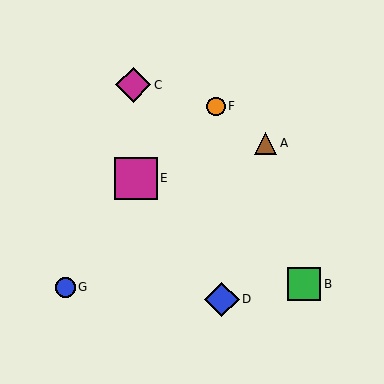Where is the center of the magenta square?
The center of the magenta square is at (136, 178).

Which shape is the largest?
The magenta square (labeled E) is the largest.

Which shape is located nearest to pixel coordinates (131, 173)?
The magenta square (labeled E) at (136, 178) is nearest to that location.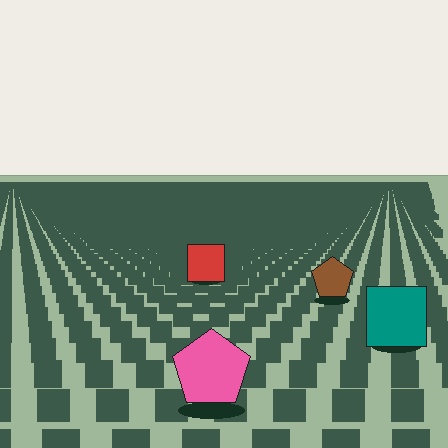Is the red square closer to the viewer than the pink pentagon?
No. The pink pentagon is closer — you can tell from the texture gradient: the ground texture is coarser near it.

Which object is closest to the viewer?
The pink pentagon is closest. The texture marks near it are larger and more spread out.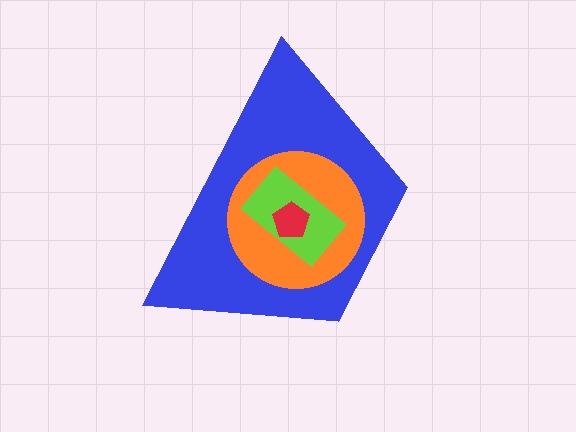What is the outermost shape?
The blue trapezoid.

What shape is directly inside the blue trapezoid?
The orange circle.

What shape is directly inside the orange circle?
The lime rectangle.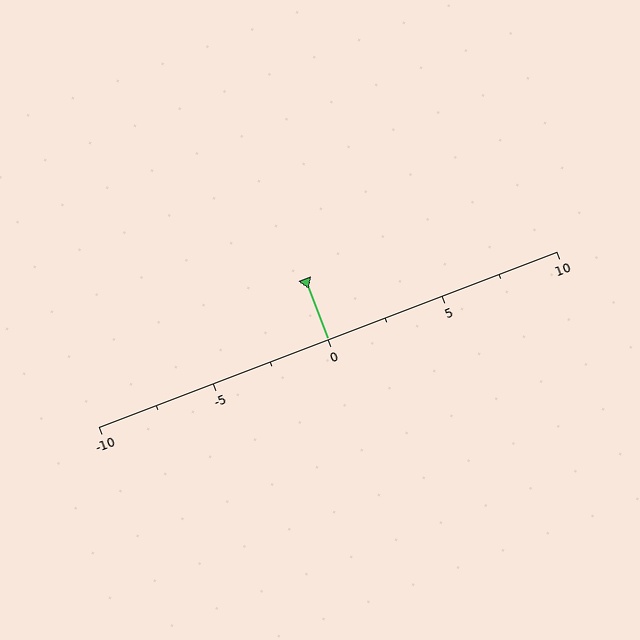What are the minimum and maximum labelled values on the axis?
The axis runs from -10 to 10.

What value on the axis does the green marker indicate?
The marker indicates approximately 0.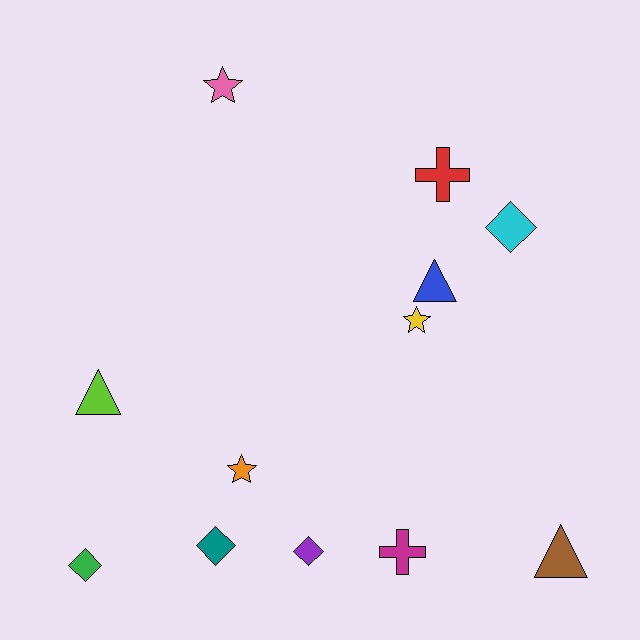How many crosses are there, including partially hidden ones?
There are 2 crosses.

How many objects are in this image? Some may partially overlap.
There are 12 objects.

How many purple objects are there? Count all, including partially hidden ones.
There is 1 purple object.